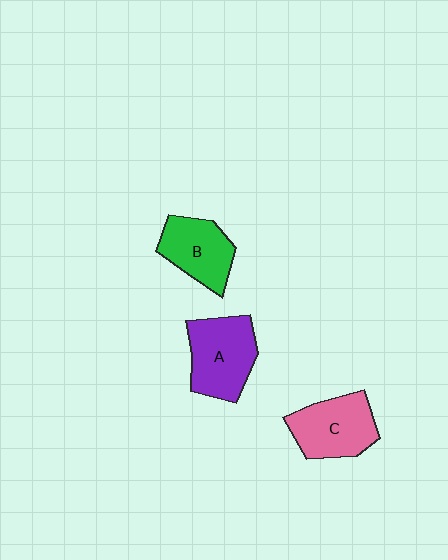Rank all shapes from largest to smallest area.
From largest to smallest: A (purple), C (pink), B (green).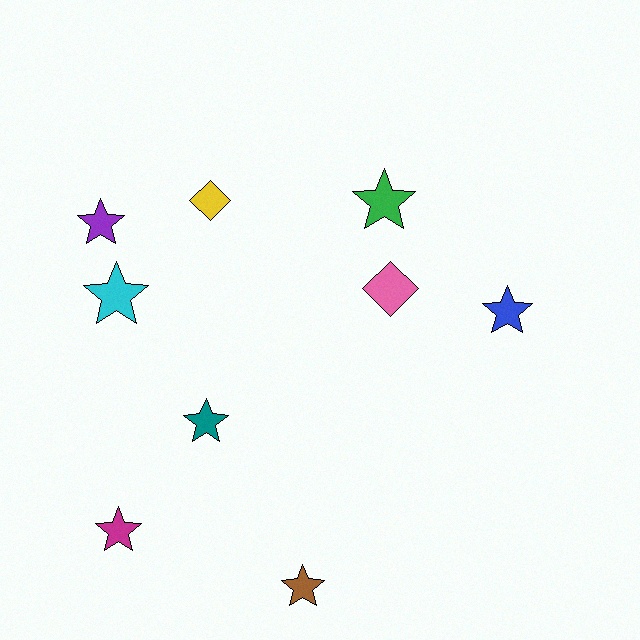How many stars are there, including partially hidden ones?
There are 7 stars.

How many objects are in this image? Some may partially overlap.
There are 9 objects.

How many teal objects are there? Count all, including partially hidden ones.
There is 1 teal object.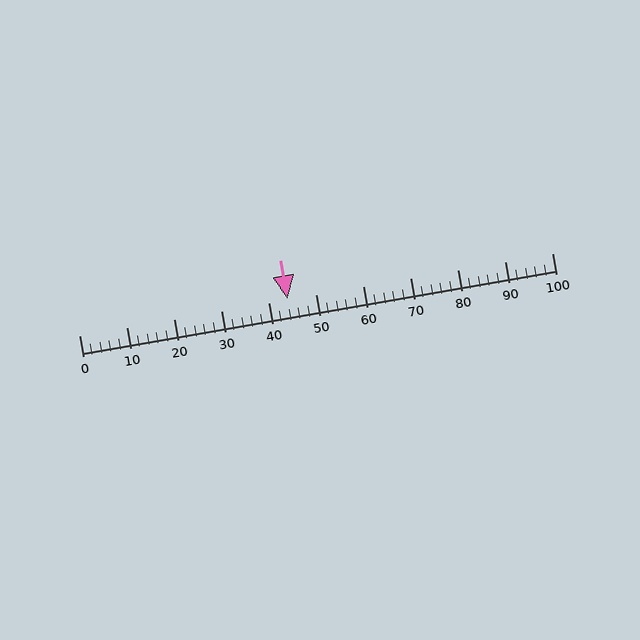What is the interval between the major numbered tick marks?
The major tick marks are spaced 10 units apart.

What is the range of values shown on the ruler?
The ruler shows values from 0 to 100.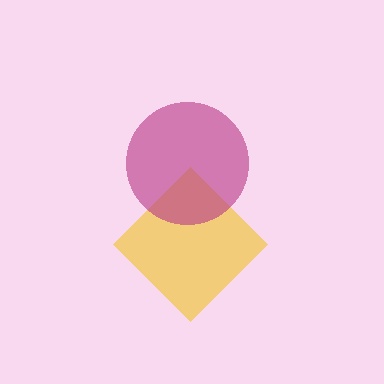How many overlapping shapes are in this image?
There are 2 overlapping shapes in the image.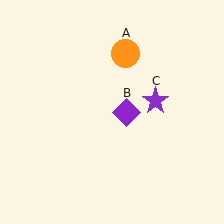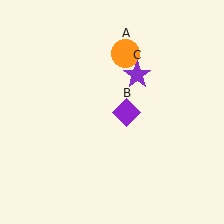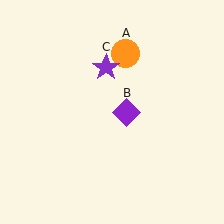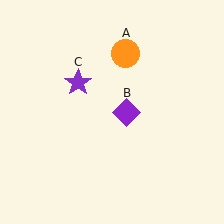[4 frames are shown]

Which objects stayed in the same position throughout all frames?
Orange circle (object A) and purple diamond (object B) remained stationary.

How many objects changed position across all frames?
1 object changed position: purple star (object C).